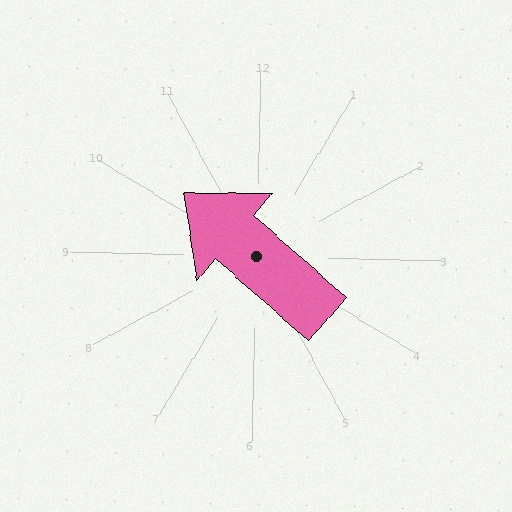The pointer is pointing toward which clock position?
Roughly 10 o'clock.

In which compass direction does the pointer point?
Northwest.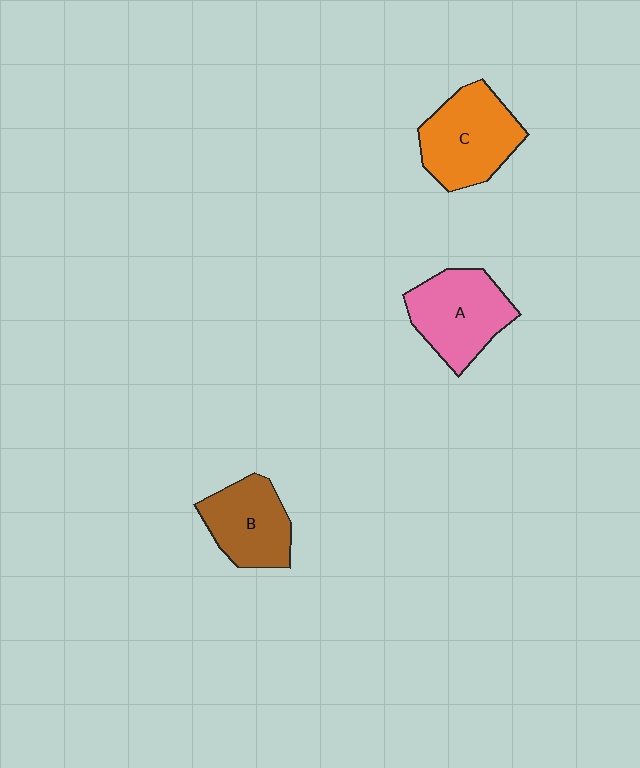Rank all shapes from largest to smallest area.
From largest to smallest: C (orange), A (pink), B (brown).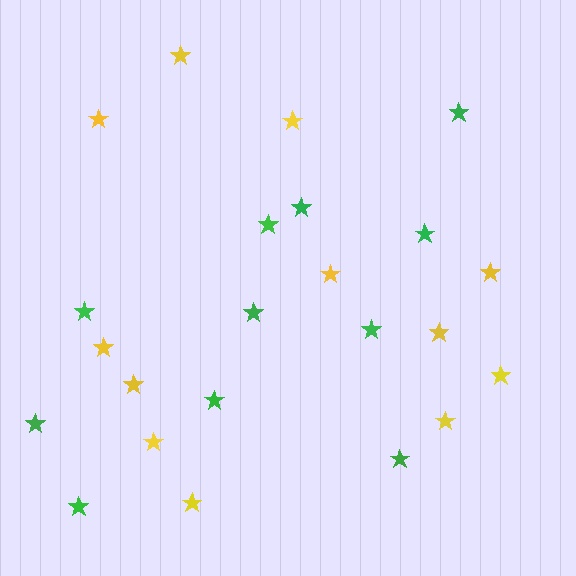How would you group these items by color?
There are 2 groups: one group of green stars (11) and one group of yellow stars (12).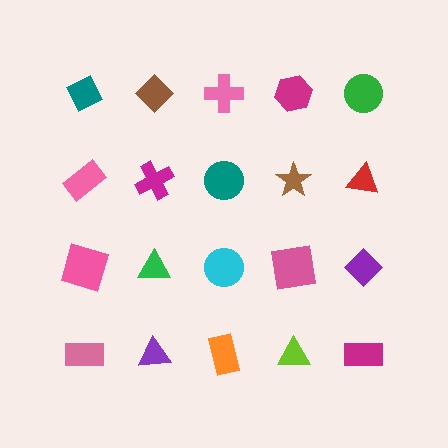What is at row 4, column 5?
A magenta rectangle.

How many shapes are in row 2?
5 shapes.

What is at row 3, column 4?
A pink square.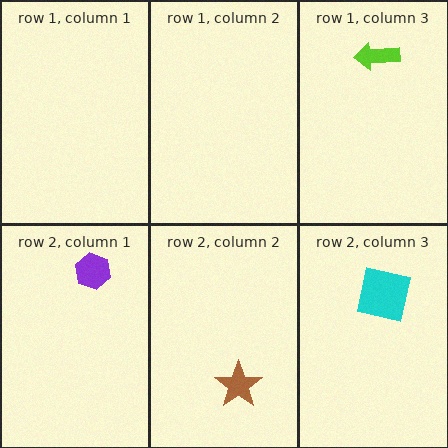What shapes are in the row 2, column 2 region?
The brown star.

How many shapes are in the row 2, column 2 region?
1.